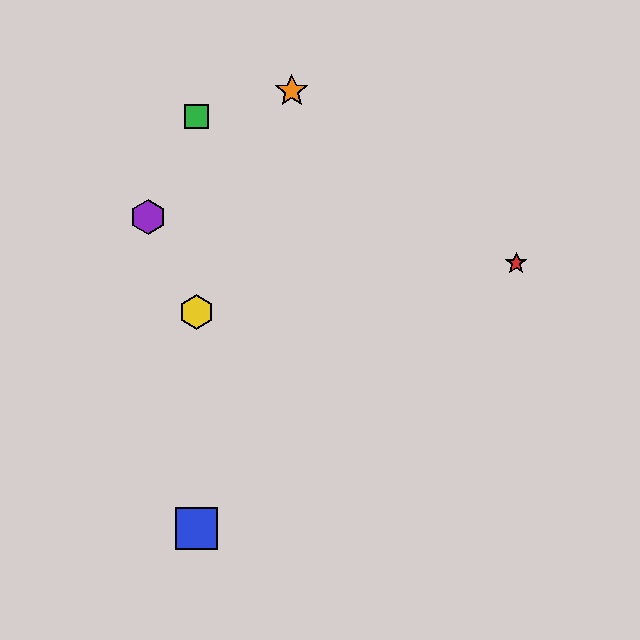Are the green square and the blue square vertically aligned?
Yes, both are at x≈196.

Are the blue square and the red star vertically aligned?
No, the blue square is at x≈196 and the red star is at x≈516.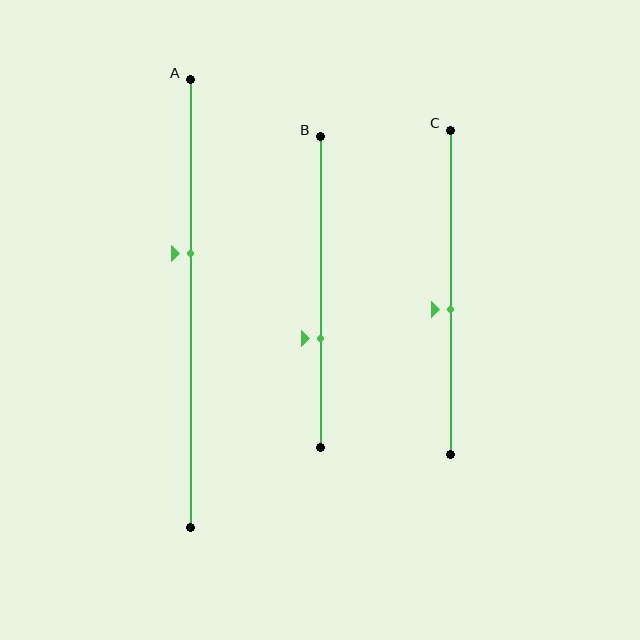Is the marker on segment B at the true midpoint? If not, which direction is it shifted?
No, the marker on segment B is shifted downward by about 15% of the segment length.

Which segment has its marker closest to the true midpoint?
Segment C has its marker closest to the true midpoint.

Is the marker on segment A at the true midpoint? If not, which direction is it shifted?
No, the marker on segment A is shifted upward by about 11% of the segment length.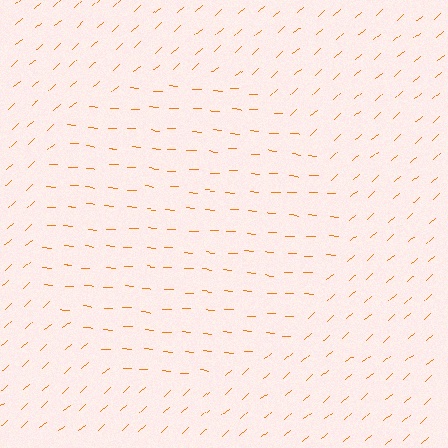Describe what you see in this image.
The image is filled with small orange line segments. A circle region in the image has lines oriented differently from the surrounding lines, creating a visible texture boundary.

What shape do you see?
I see a circle.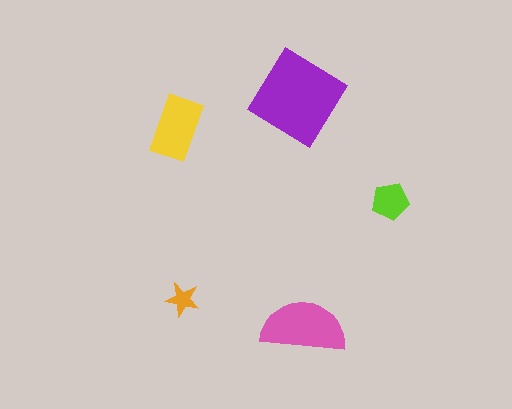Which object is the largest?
The purple diamond.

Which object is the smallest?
The orange star.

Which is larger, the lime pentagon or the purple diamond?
The purple diamond.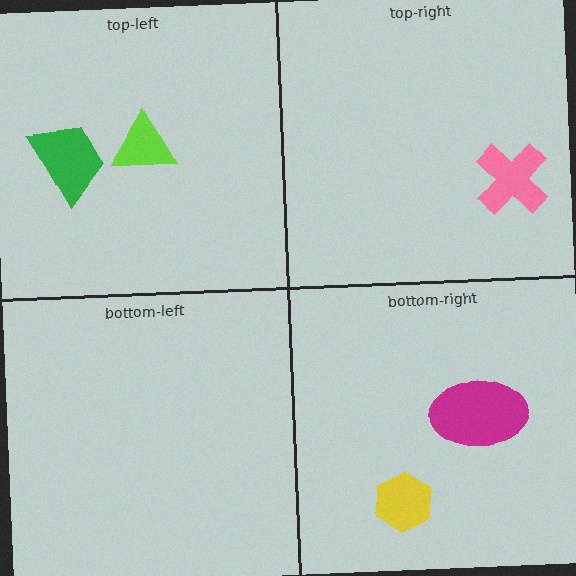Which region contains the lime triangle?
The top-left region.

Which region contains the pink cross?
The top-right region.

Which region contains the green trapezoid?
The top-left region.